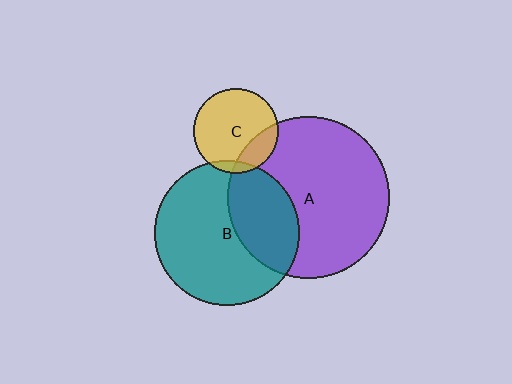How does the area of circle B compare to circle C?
Approximately 2.9 times.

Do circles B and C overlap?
Yes.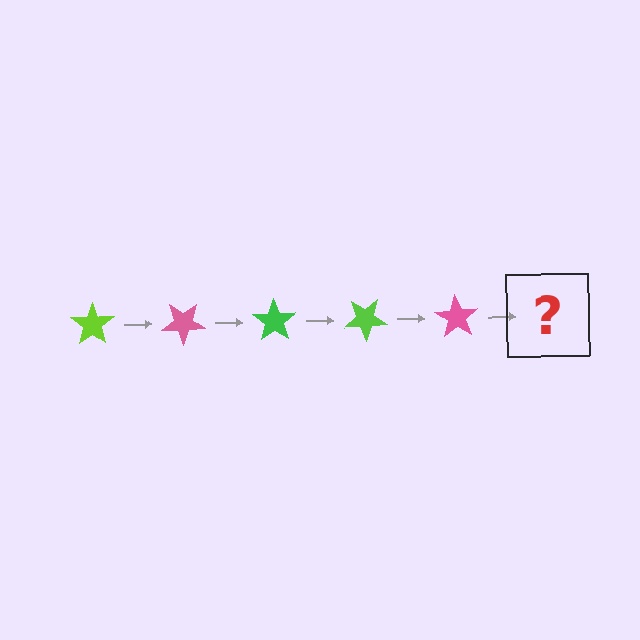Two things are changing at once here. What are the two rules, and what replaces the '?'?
The two rules are that it rotates 35 degrees each step and the color cycles through lime, pink, and green. The '?' should be a green star, rotated 175 degrees from the start.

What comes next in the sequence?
The next element should be a green star, rotated 175 degrees from the start.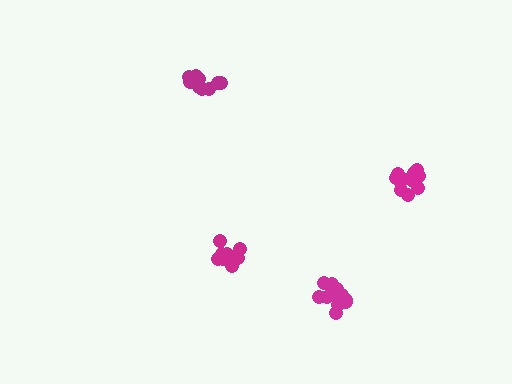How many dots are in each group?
Group 1: 11 dots, Group 2: 10 dots, Group 3: 12 dots, Group 4: 9 dots (42 total).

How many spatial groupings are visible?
There are 4 spatial groupings.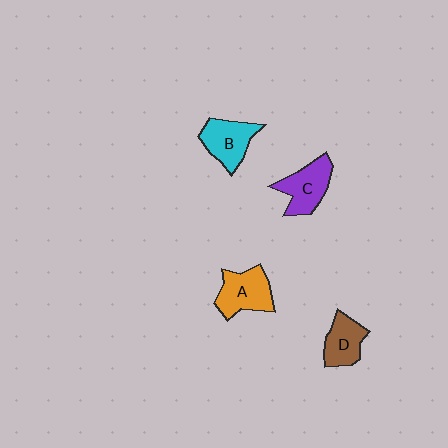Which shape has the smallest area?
Shape D (brown).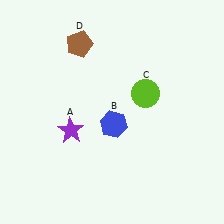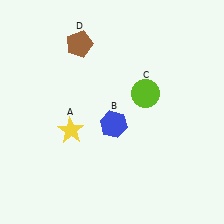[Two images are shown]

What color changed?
The star (A) changed from purple in Image 1 to yellow in Image 2.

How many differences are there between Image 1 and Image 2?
There is 1 difference between the two images.